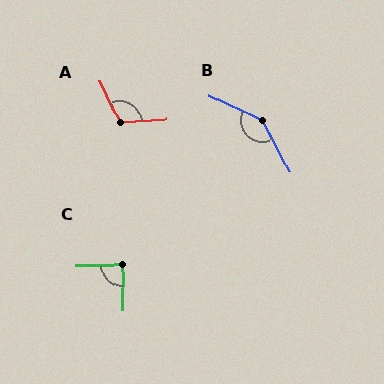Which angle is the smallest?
C, at approximately 88 degrees.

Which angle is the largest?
B, at approximately 143 degrees.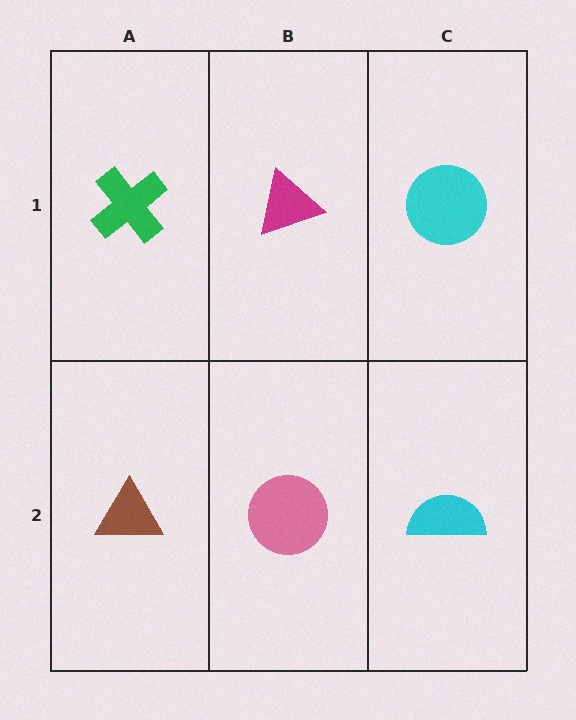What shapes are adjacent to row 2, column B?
A magenta triangle (row 1, column B), a brown triangle (row 2, column A), a cyan semicircle (row 2, column C).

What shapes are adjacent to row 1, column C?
A cyan semicircle (row 2, column C), a magenta triangle (row 1, column B).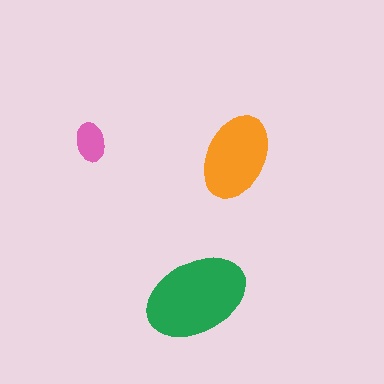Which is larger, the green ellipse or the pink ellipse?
The green one.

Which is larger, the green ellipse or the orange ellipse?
The green one.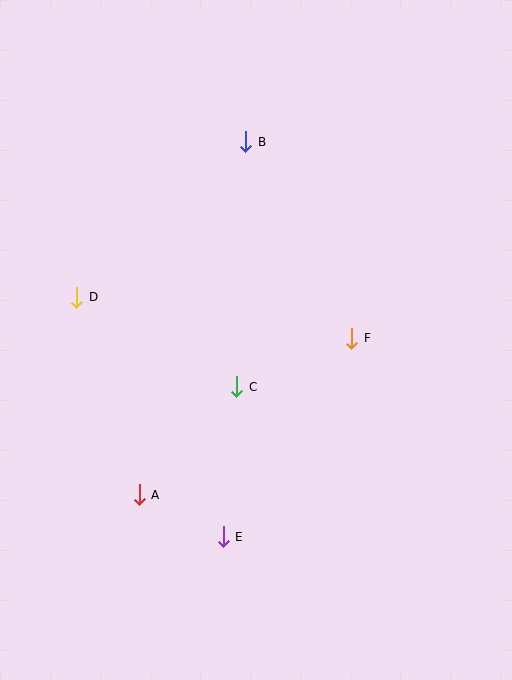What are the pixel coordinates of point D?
Point D is at (77, 297).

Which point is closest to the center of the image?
Point C at (237, 387) is closest to the center.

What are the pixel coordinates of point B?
Point B is at (246, 142).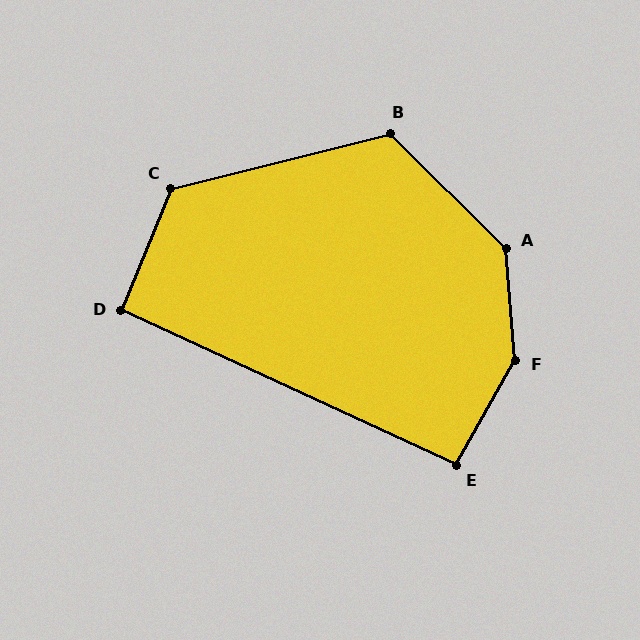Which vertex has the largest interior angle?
F, at approximately 146 degrees.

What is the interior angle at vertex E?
Approximately 95 degrees (approximately right).